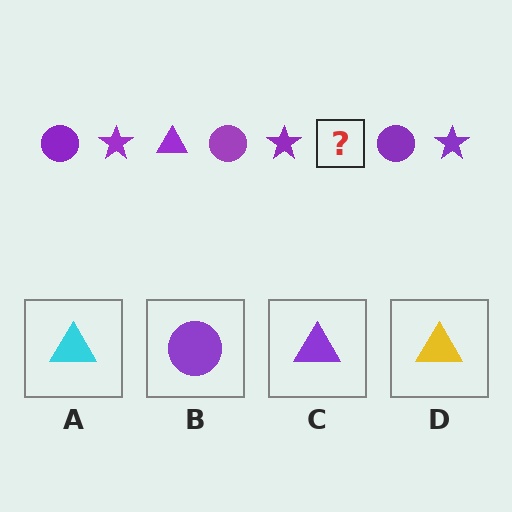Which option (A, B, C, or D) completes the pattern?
C.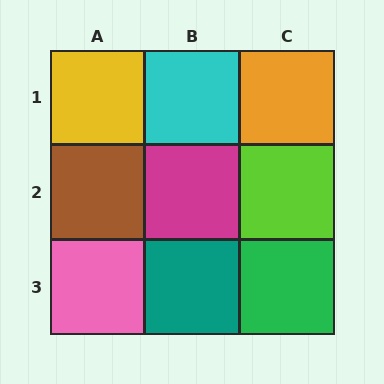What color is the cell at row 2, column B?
Magenta.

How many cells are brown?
1 cell is brown.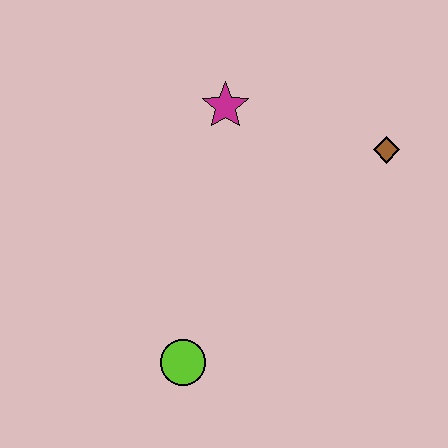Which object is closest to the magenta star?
The brown diamond is closest to the magenta star.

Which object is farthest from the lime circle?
The brown diamond is farthest from the lime circle.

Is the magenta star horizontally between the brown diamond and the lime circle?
Yes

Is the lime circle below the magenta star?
Yes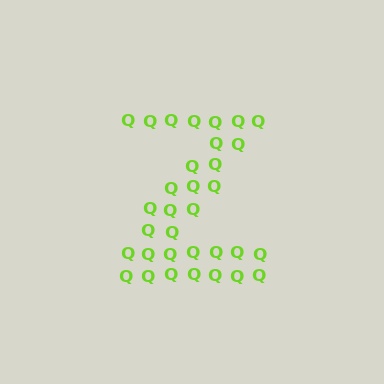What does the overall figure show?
The overall figure shows the letter Z.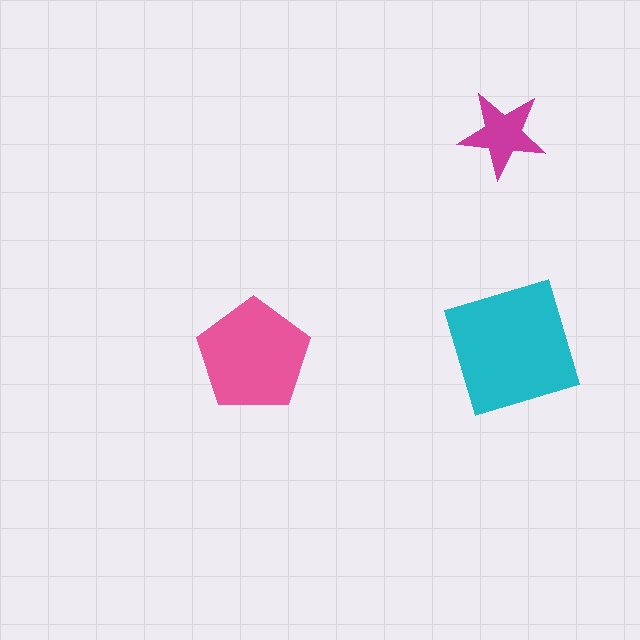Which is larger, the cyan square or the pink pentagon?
The cyan square.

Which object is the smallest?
The magenta star.